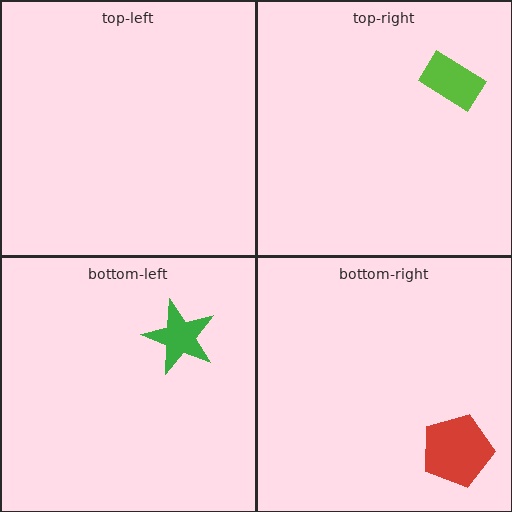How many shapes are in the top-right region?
1.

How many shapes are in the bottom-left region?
1.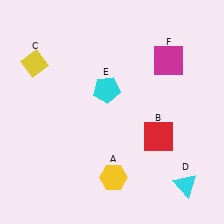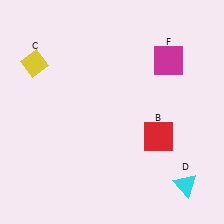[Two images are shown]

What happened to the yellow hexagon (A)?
The yellow hexagon (A) was removed in Image 2. It was in the bottom-right area of Image 1.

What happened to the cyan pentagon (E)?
The cyan pentagon (E) was removed in Image 2. It was in the top-left area of Image 1.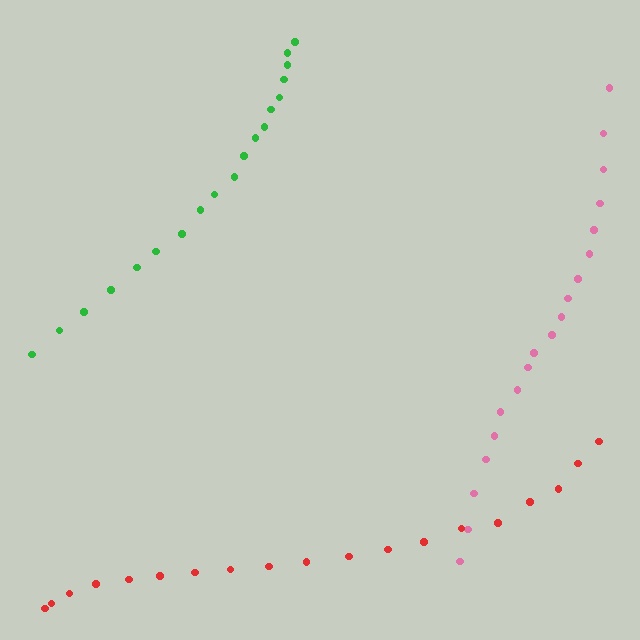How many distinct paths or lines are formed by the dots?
There are 3 distinct paths.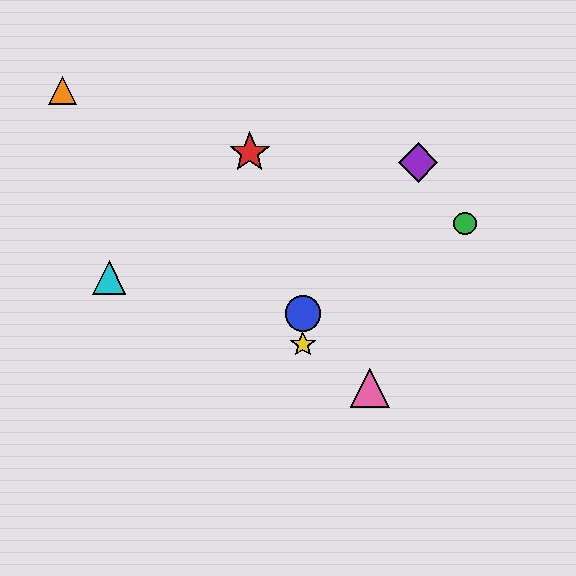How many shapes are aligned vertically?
2 shapes (the blue circle, the yellow star) are aligned vertically.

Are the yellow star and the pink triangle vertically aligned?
No, the yellow star is at x≈303 and the pink triangle is at x≈370.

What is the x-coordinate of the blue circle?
The blue circle is at x≈303.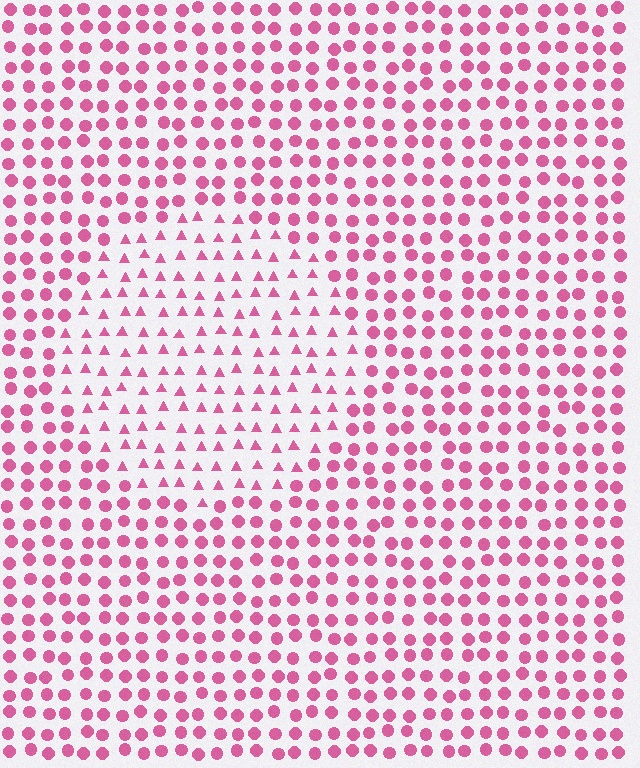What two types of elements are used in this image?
The image uses triangles inside the circle region and circles outside it.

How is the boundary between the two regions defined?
The boundary is defined by a change in element shape: triangles inside vs. circles outside. All elements share the same color and spacing.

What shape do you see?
I see a circle.